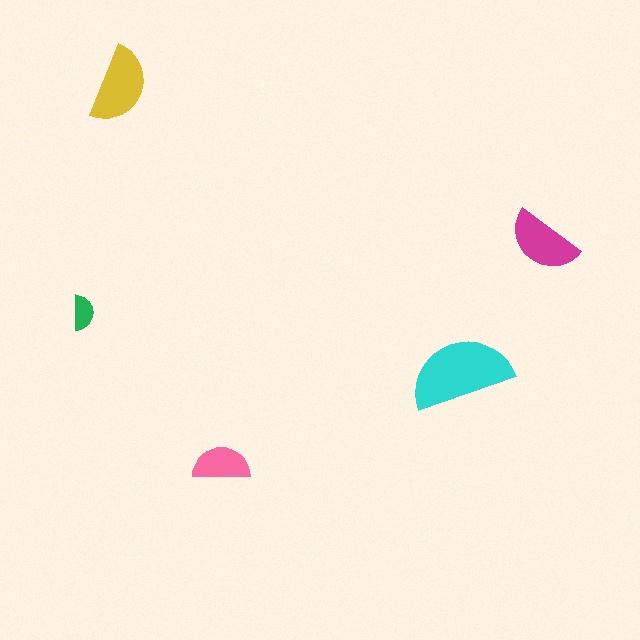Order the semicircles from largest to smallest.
the cyan one, the yellow one, the magenta one, the pink one, the green one.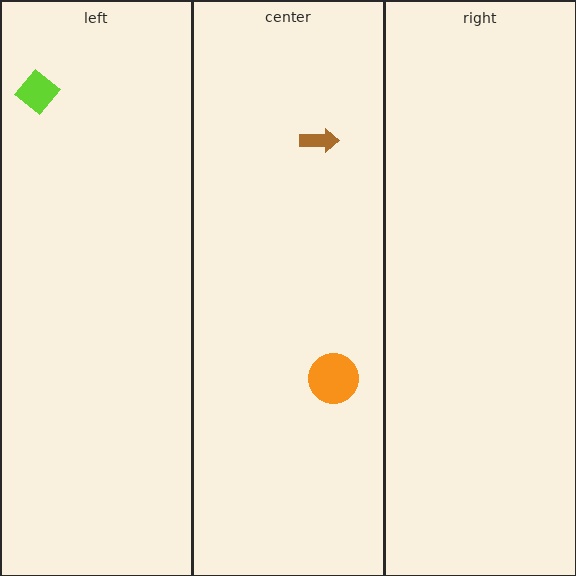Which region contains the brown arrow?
The center region.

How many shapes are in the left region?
1.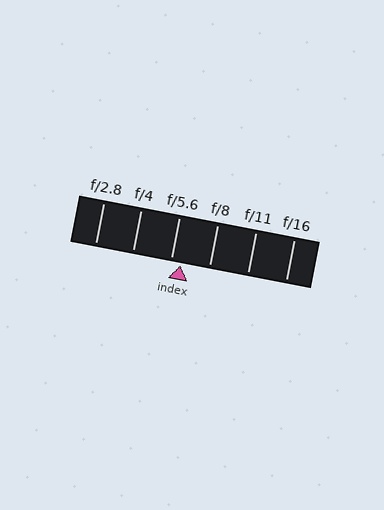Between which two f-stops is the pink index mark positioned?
The index mark is between f/5.6 and f/8.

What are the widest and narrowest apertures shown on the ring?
The widest aperture shown is f/2.8 and the narrowest is f/16.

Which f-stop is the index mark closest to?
The index mark is closest to f/5.6.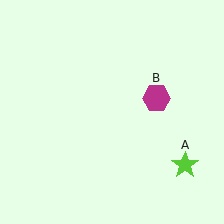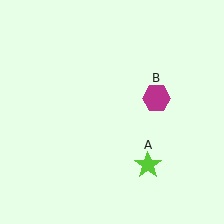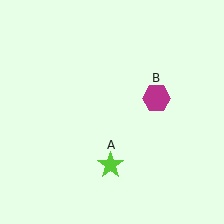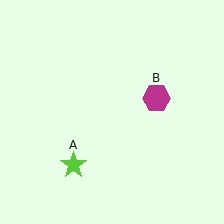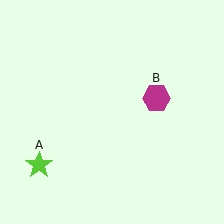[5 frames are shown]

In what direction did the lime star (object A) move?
The lime star (object A) moved left.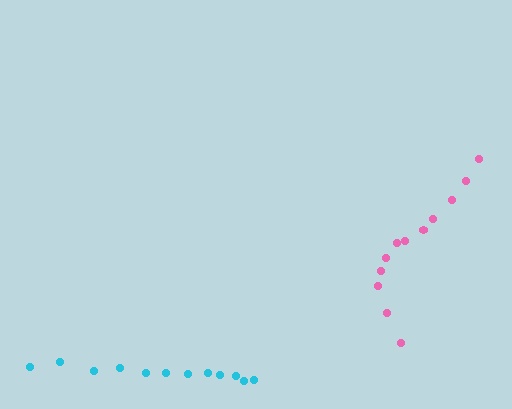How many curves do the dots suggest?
There are 2 distinct paths.